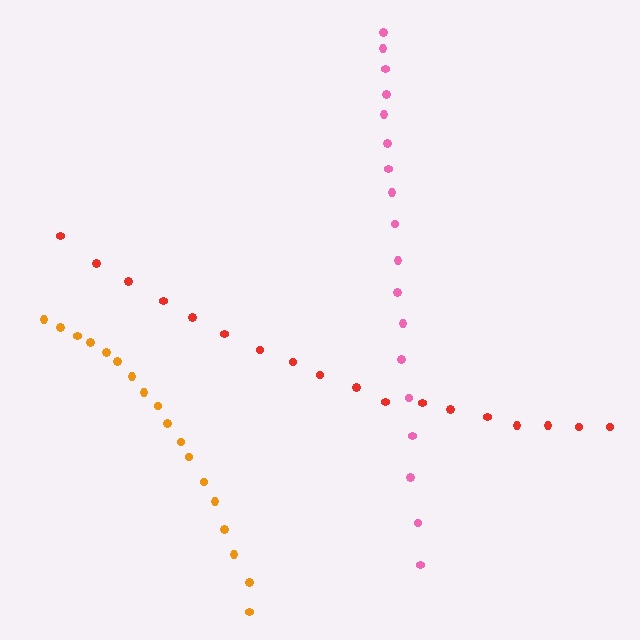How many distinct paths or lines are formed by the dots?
There are 3 distinct paths.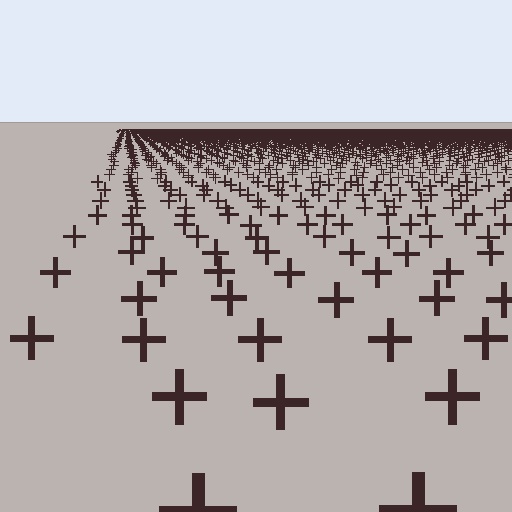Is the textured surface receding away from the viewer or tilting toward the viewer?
The surface is receding away from the viewer. Texture elements get smaller and denser toward the top.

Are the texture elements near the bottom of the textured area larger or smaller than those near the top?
Larger. Near the bottom, elements are closer to the viewer and appear at a bigger on-screen size.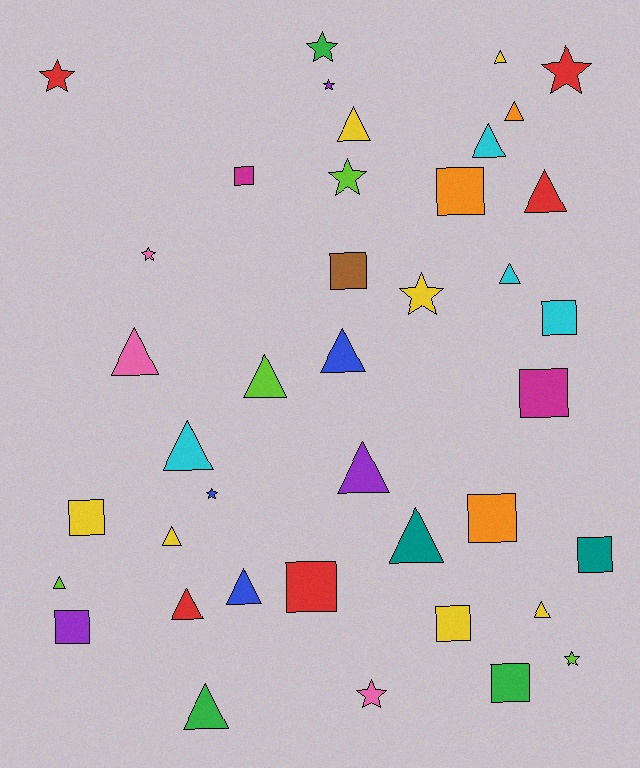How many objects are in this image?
There are 40 objects.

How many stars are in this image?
There are 10 stars.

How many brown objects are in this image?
There is 1 brown object.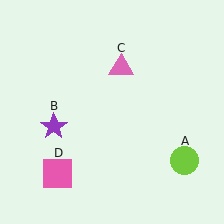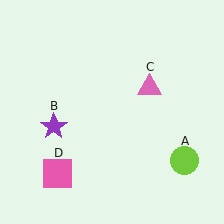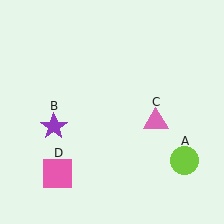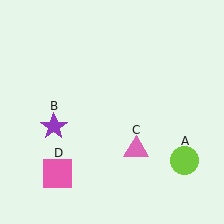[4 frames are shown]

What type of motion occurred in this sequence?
The pink triangle (object C) rotated clockwise around the center of the scene.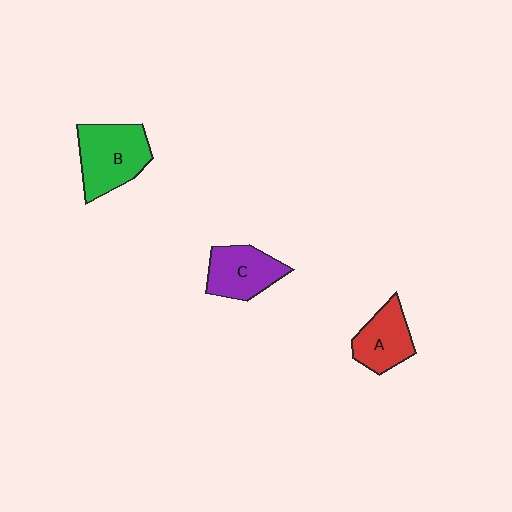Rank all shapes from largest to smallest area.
From largest to smallest: B (green), C (purple), A (red).